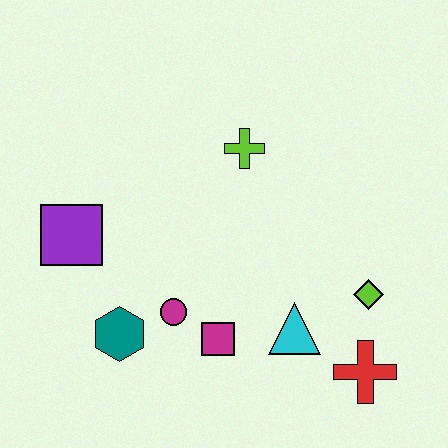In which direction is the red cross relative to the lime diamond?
The red cross is below the lime diamond.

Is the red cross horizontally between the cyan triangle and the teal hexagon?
No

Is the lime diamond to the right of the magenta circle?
Yes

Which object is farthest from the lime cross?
The red cross is farthest from the lime cross.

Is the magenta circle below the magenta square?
No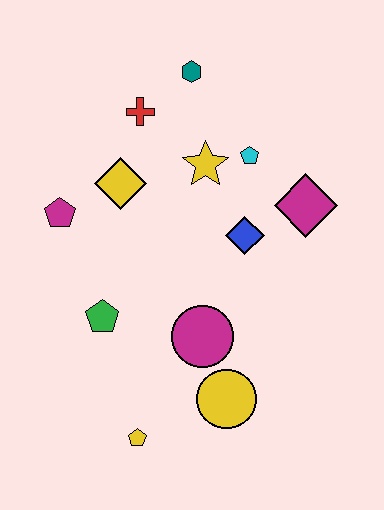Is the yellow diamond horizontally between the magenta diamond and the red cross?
No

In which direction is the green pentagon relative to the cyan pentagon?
The green pentagon is below the cyan pentagon.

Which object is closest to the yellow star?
The cyan pentagon is closest to the yellow star.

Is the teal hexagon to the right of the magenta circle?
No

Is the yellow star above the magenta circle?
Yes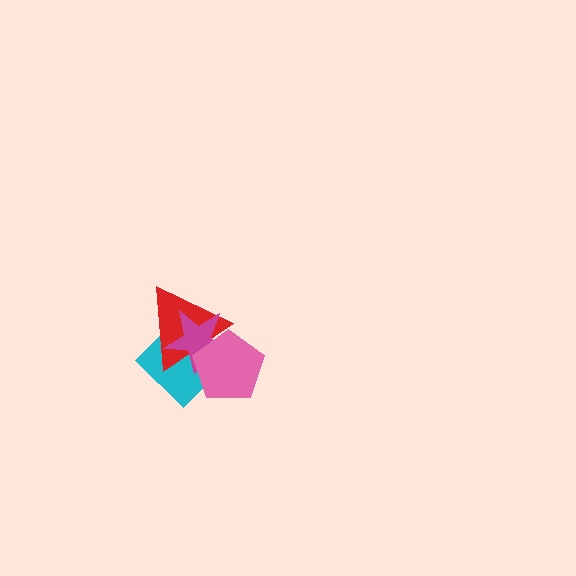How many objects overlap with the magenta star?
3 objects overlap with the magenta star.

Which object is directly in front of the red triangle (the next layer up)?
The magenta star is directly in front of the red triangle.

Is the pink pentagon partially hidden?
No, no other shape covers it.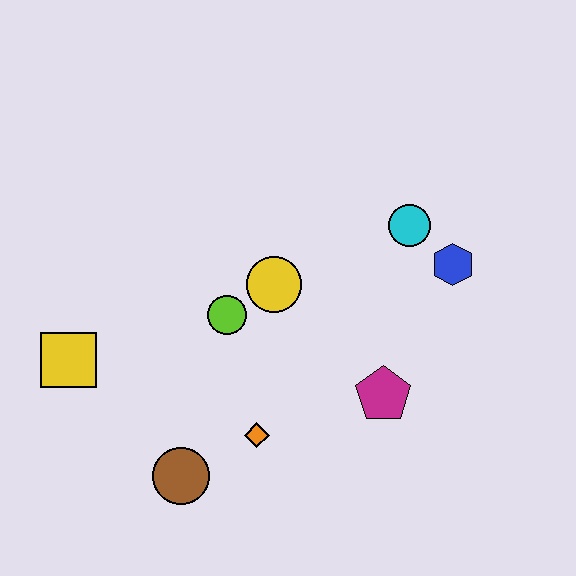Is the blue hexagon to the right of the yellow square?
Yes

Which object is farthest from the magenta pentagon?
The yellow square is farthest from the magenta pentagon.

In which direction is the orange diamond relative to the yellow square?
The orange diamond is to the right of the yellow square.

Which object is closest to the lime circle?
The yellow circle is closest to the lime circle.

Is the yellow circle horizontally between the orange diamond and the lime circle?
No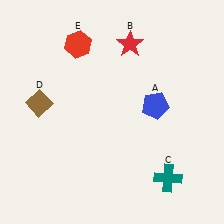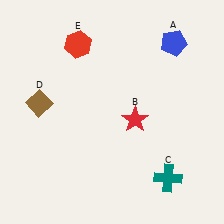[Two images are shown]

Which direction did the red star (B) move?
The red star (B) moved down.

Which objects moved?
The objects that moved are: the blue pentagon (A), the red star (B).